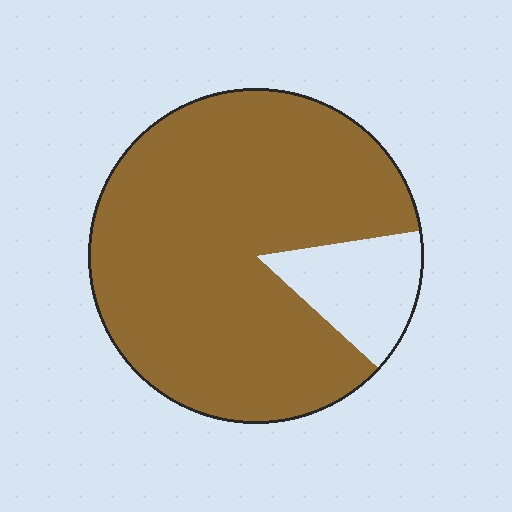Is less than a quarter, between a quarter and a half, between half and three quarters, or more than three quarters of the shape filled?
More than three quarters.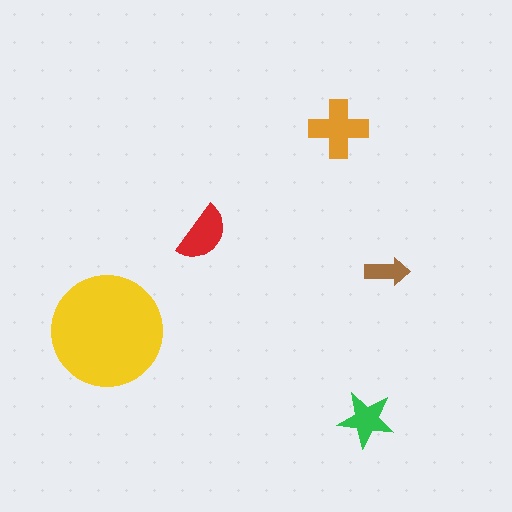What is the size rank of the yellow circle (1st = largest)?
1st.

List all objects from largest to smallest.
The yellow circle, the orange cross, the red semicircle, the green star, the brown arrow.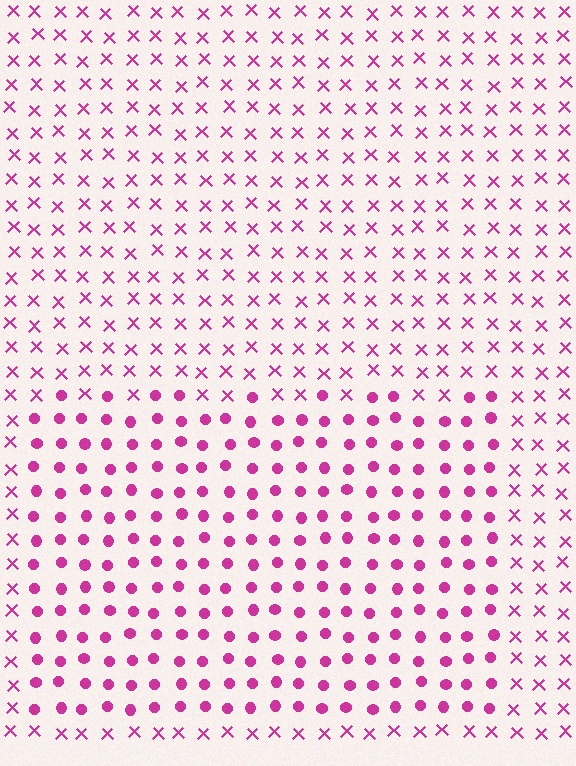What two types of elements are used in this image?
The image uses circles inside the rectangle region and X marks outside it.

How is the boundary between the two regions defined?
The boundary is defined by a change in element shape: circles inside vs. X marks outside. All elements share the same color and spacing.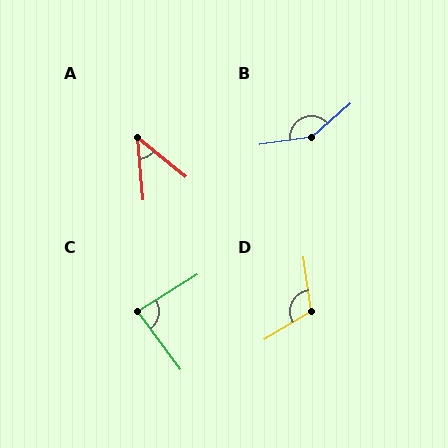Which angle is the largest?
B, at approximately 147 degrees.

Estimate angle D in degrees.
Approximately 112 degrees.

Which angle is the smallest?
A, at approximately 46 degrees.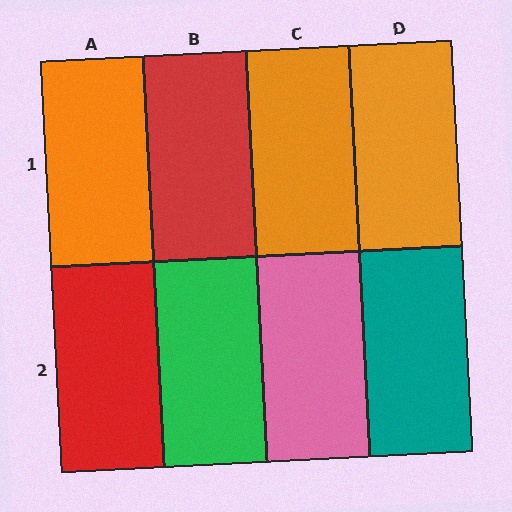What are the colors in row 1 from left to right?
Orange, red, orange, orange.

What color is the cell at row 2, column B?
Green.